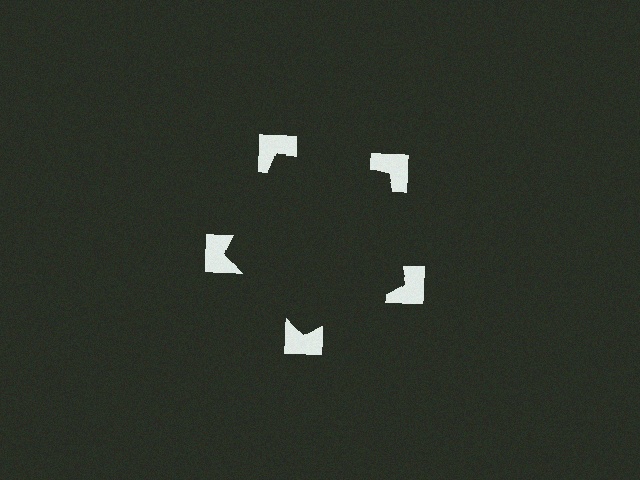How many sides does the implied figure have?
5 sides.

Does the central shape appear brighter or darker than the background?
It typically appears slightly darker than the background, even though no actual brightness change is drawn.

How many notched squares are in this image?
There are 5 — one at each vertex of the illusory pentagon.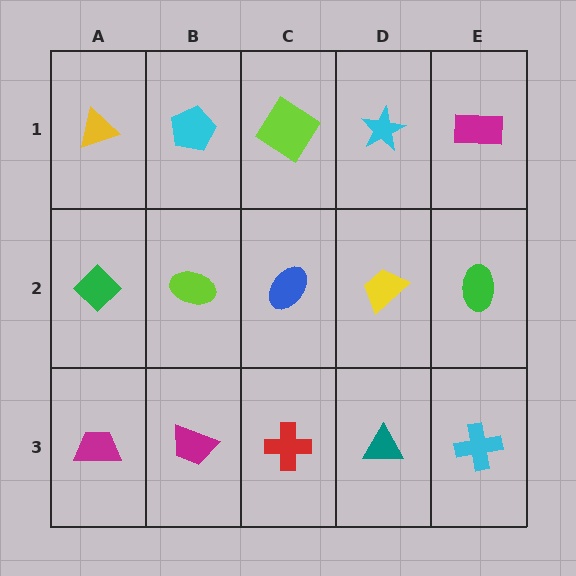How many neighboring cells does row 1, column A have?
2.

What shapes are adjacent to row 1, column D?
A yellow trapezoid (row 2, column D), a lime diamond (row 1, column C), a magenta rectangle (row 1, column E).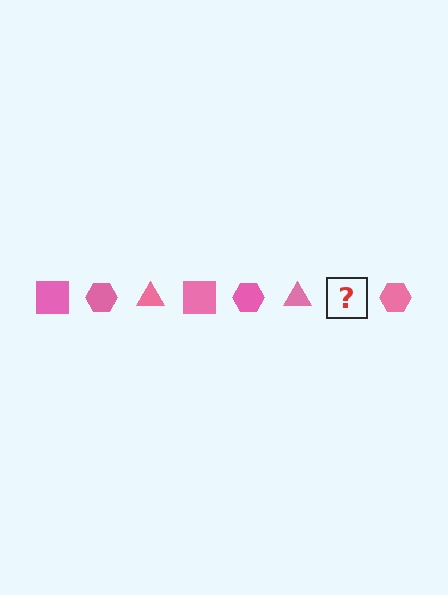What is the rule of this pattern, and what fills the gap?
The rule is that the pattern cycles through square, hexagon, triangle shapes in pink. The gap should be filled with a pink square.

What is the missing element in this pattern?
The missing element is a pink square.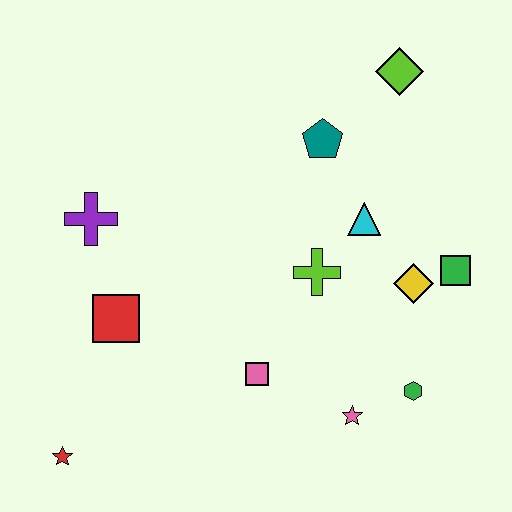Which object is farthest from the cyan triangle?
The red star is farthest from the cyan triangle.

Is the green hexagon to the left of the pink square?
No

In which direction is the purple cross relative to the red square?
The purple cross is above the red square.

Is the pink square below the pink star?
No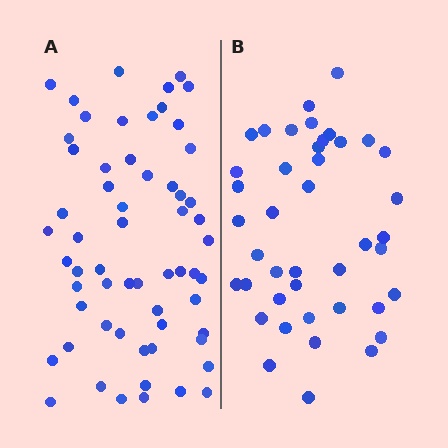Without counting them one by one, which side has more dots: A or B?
Region A (the left region) has more dots.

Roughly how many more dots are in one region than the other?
Region A has approximately 20 more dots than region B.